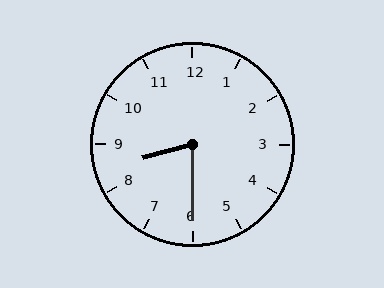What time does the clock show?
8:30.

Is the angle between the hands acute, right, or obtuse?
It is acute.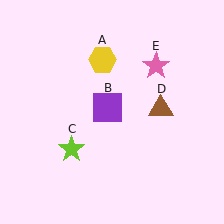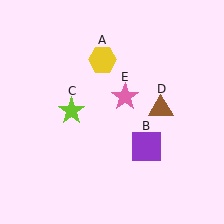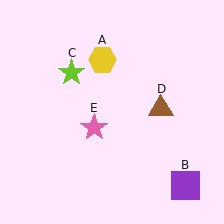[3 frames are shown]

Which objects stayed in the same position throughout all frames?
Yellow hexagon (object A) and brown triangle (object D) remained stationary.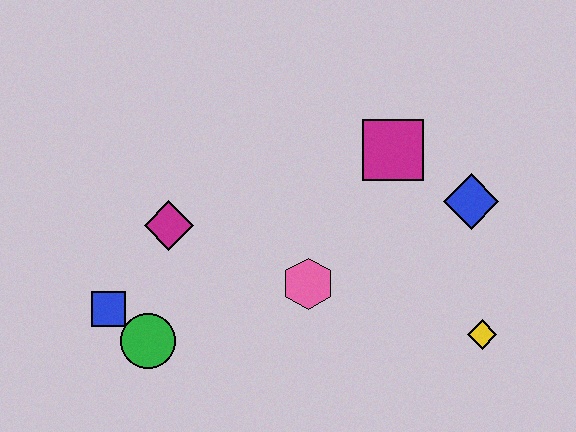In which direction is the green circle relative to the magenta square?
The green circle is to the left of the magenta square.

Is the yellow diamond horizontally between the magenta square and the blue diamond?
No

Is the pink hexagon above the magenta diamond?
No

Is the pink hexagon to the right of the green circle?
Yes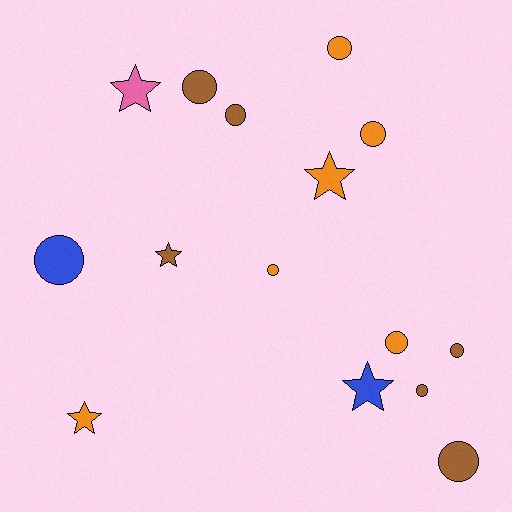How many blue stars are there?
There is 1 blue star.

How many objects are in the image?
There are 15 objects.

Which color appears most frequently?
Brown, with 6 objects.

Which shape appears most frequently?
Circle, with 10 objects.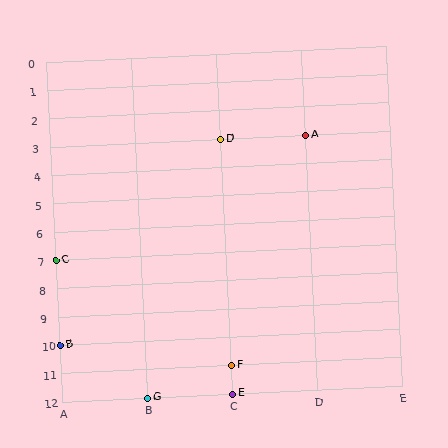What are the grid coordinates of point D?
Point D is at grid coordinates (C, 3).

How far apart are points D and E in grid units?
Points D and E are 9 rows apart.